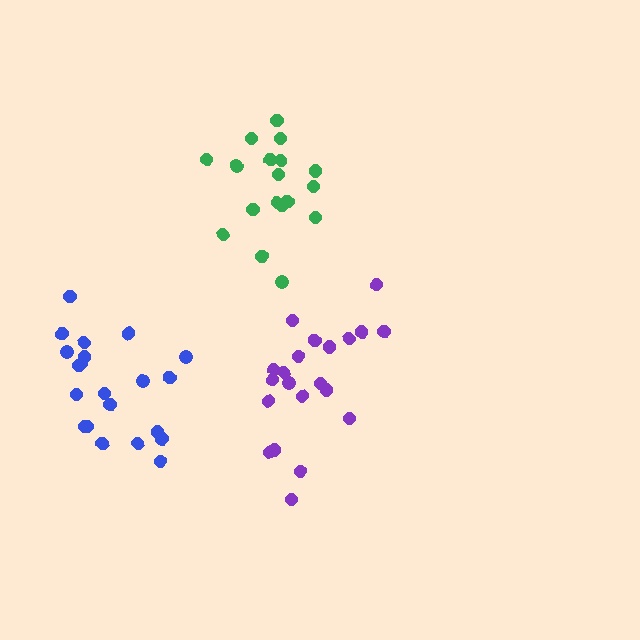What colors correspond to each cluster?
The clusters are colored: purple, green, blue.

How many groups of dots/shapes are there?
There are 3 groups.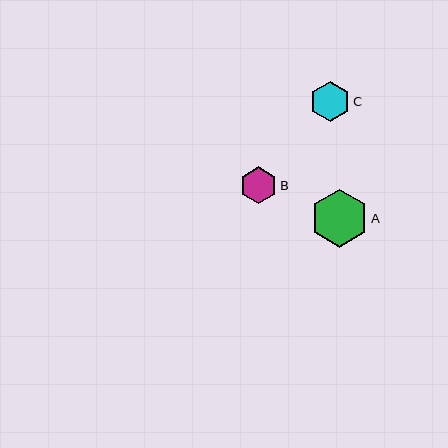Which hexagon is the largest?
Hexagon A is the largest with a size of approximately 58 pixels.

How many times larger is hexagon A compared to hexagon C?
Hexagon A is approximately 1.5 times the size of hexagon C.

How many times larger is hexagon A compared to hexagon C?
Hexagon A is approximately 1.5 times the size of hexagon C.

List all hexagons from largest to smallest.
From largest to smallest: A, C, B.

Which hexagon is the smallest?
Hexagon B is the smallest with a size of approximately 36 pixels.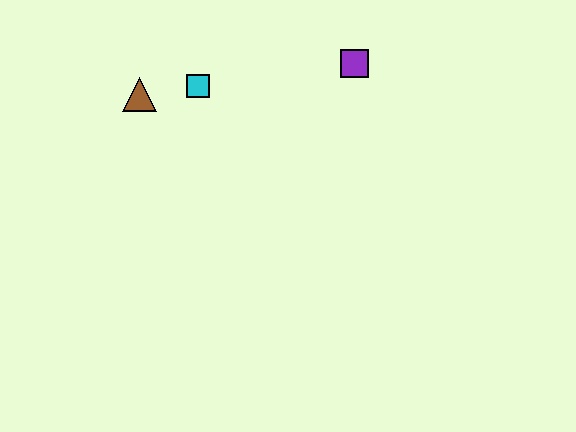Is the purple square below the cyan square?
No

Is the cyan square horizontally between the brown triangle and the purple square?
Yes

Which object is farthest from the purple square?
The brown triangle is farthest from the purple square.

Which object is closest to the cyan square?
The brown triangle is closest to the cyan square.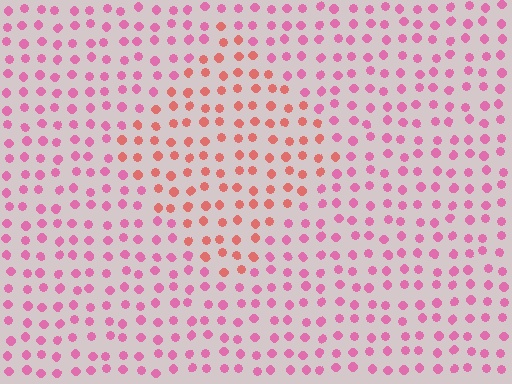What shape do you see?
I see a diamond.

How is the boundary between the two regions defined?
The boundary is defined purely by a slight shift in hue (about 34 degrees). Spacing, size, and orientation are identical on both sides.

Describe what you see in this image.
The image is filled with small pink elements in a uniform arrangement. A diamond-shaped region is visible where the elements are tinted to a slightly different hue, forming a subtle color boundary.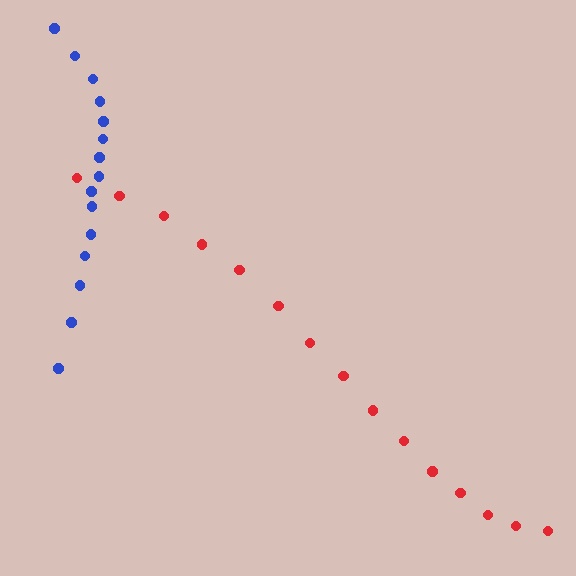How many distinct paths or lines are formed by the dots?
There are 2 distinct paths.